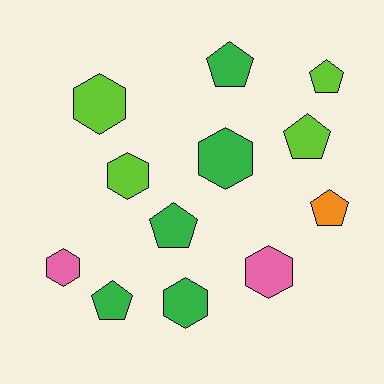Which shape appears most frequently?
Pentagon, with 6 objects.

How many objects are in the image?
There are 12 objects.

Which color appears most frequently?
Green, with 5 objects.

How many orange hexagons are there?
There are no orange hexagons.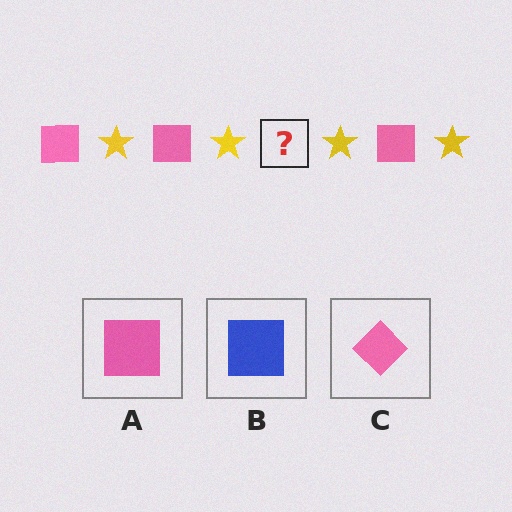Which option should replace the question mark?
Option A.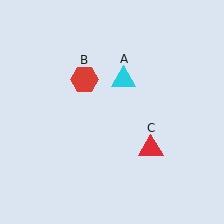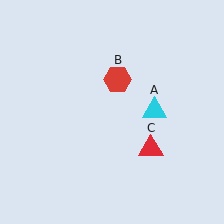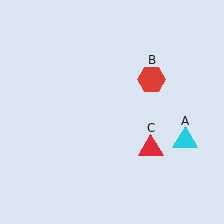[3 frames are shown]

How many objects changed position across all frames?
2 objects changed position: cyan triangle (object A), red hexagon (object B).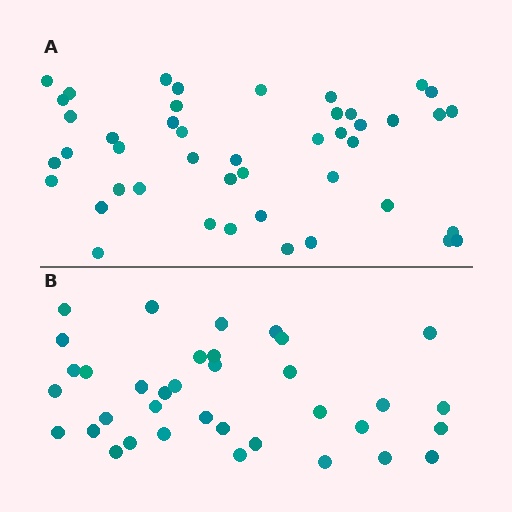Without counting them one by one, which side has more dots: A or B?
Region A (the top region) has more dots.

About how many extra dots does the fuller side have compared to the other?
Region A has roughly 8 or so more dots than region B.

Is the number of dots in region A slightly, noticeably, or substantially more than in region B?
Region A has noticeably more, but not dramatically so. The ratio is roughly 1.2 to 1.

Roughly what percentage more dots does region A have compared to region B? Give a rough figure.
About 25% more.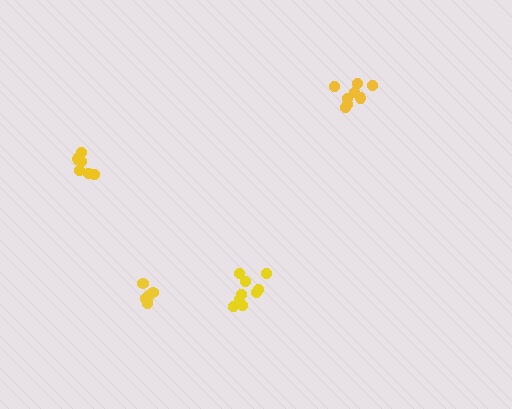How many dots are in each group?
Group 1: 6 dots, Group 2: 6 dots, Group 3: 9 dots, Group 4: 8 dots (29 total).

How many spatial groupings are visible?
There are 4 spatial groupings.